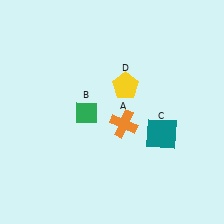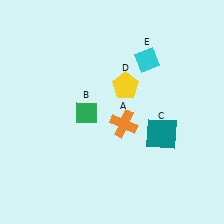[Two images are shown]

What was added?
A cyan diamond (E) was added in Image 2.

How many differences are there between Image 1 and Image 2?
There is 1 difference between the two images.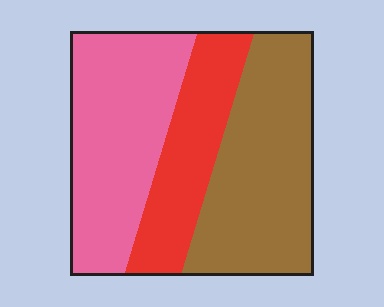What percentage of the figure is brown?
Brown takes up between a third and a half of the figure.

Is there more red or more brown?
Brown.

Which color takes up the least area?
Red, at roughly 25%.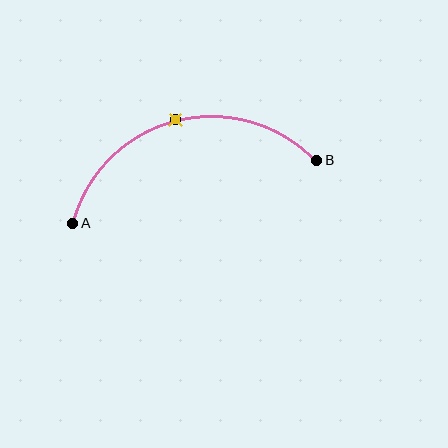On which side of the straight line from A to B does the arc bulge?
The arc bulges above the straight line connecting A and B.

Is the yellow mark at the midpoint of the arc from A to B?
Yes. The yellow mark lies on the arc at equal arc-length from both A and B — it is the arc midpoint.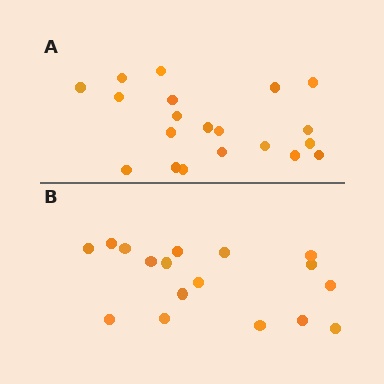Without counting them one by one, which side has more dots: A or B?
Region A (the top region) has more dots.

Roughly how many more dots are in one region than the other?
Region A has just a few more — roughly 2 or 3 more dots than region B.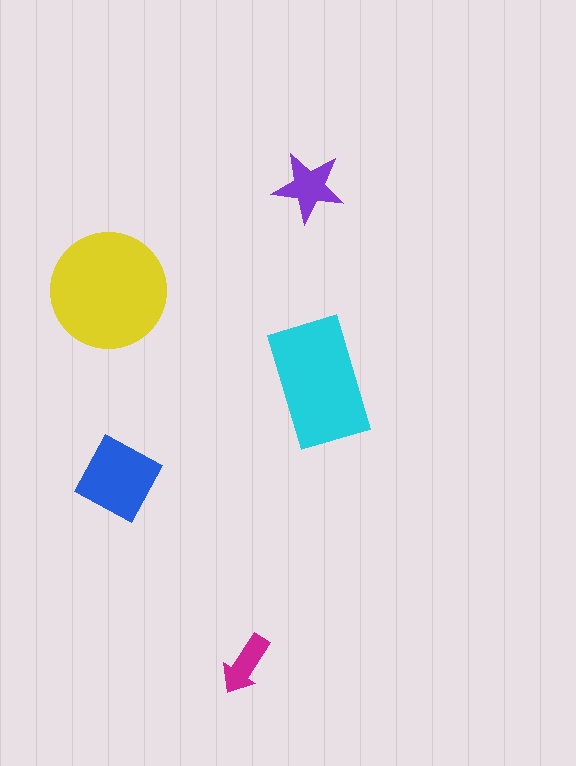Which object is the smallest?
The magenta arrow.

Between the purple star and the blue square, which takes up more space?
The blue square.